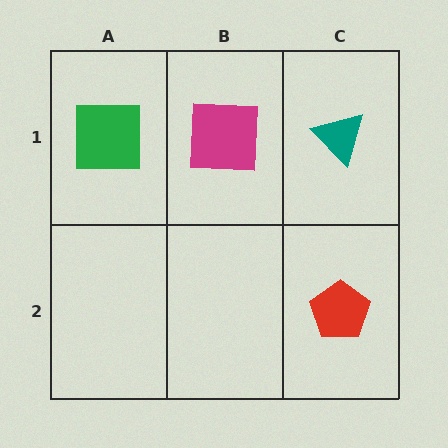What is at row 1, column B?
A magenta square.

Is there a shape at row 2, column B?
No, that cell is empty.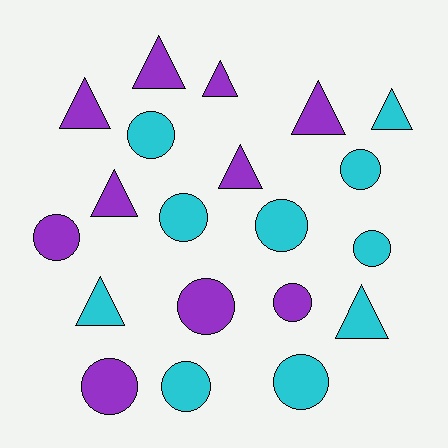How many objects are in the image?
There are 20 objects.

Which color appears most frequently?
Cyan, with 10 objects.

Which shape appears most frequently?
Circle, with 11 objects.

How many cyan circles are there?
There are 7 cyan circles.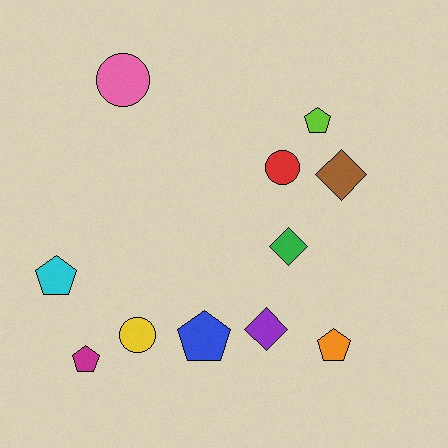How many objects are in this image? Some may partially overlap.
There are 11 objects.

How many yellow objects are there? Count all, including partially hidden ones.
There is 1 yellow object.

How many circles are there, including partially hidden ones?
There are 3 circles.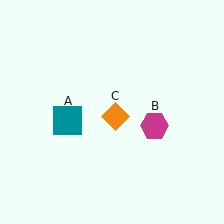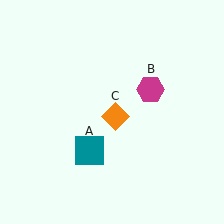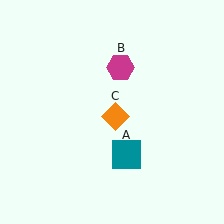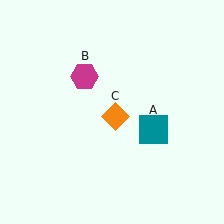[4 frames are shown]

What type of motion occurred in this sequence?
The teal square (object A), magenta hexagon (object B) rotated counterclockwise around the center of the scene.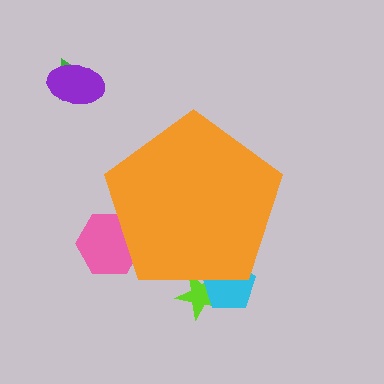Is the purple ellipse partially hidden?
No, the purple ellipse is fully visible.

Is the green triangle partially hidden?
No, the green triangle is fully visible.